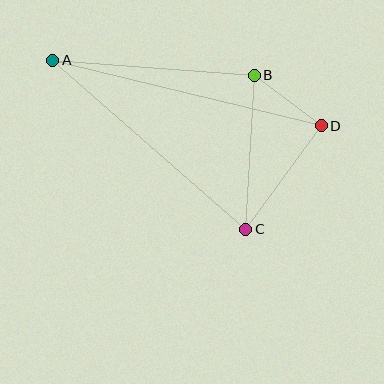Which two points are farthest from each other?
Points A and D are farthest from each other.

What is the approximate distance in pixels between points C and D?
The distance between C and D is approximately 128 pixels.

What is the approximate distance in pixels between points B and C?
The distance between B and C is approximately 154 pixels.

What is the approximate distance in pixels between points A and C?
The distance between A and C is approximately 257 pixels.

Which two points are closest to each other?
Points B and D are closest to each other.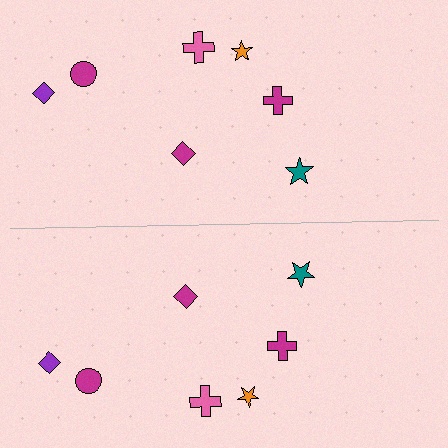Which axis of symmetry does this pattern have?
The pattern has a horizontal axis of symmetry running through the center of the image.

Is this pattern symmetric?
Yes, this pattern has bilateral (reflection) symmetry.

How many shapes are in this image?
There are 14 shapes in this image.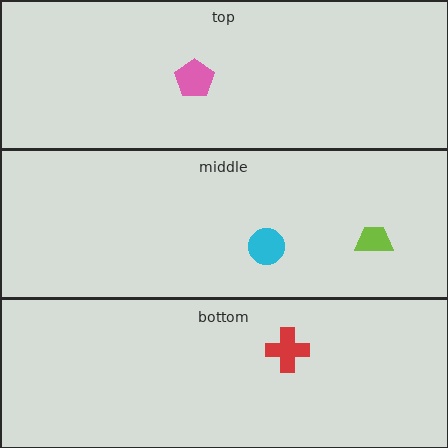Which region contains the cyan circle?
The middle region.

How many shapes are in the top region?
1.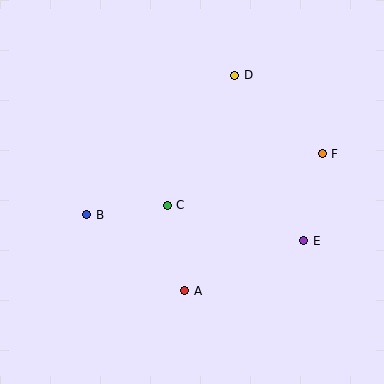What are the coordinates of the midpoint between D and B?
The midpoint between D and B is at (161, 145).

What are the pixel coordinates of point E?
Point E is at (304, 241).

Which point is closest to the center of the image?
Point C at (167, 205) is closest to the center.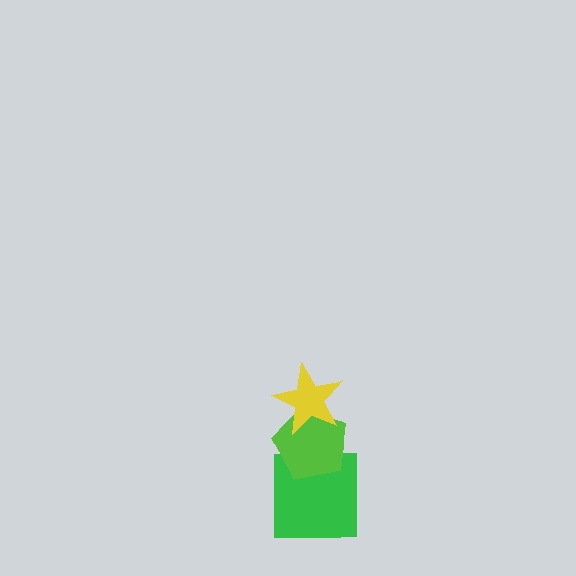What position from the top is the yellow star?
The yellow star is 1st from the top.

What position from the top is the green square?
The green square is 3rd from the top.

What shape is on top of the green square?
The lime pentagon is on top of the green square.